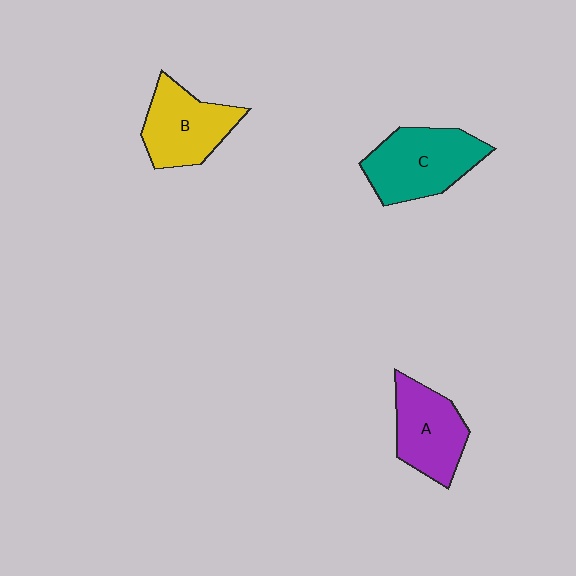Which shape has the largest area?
Shape C (teal).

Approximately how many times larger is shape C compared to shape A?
Approximately 1.2 times.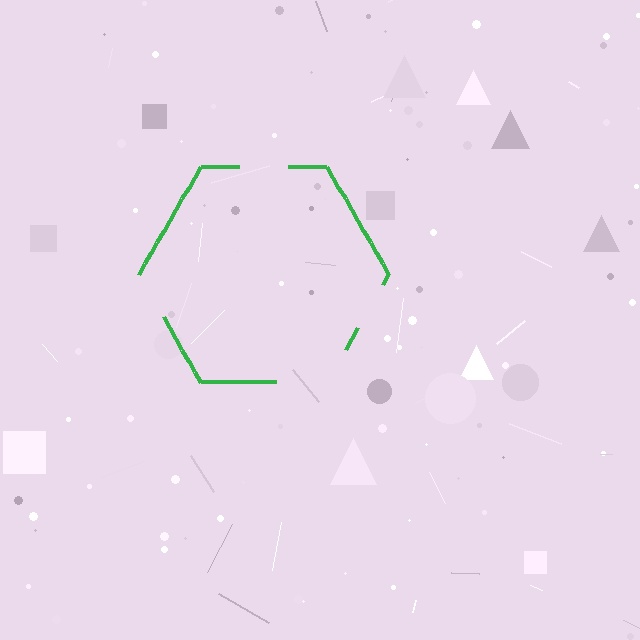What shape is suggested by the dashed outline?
The dashed outline suggests a hexagon.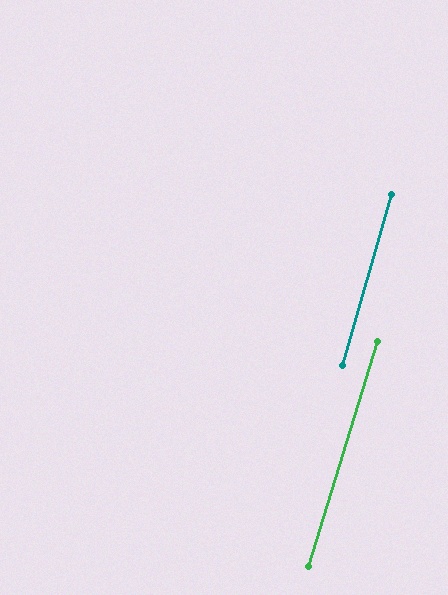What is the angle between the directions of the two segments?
Approximately 1 degree.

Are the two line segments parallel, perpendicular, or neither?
Parallel — their directions differ by only 0.8°.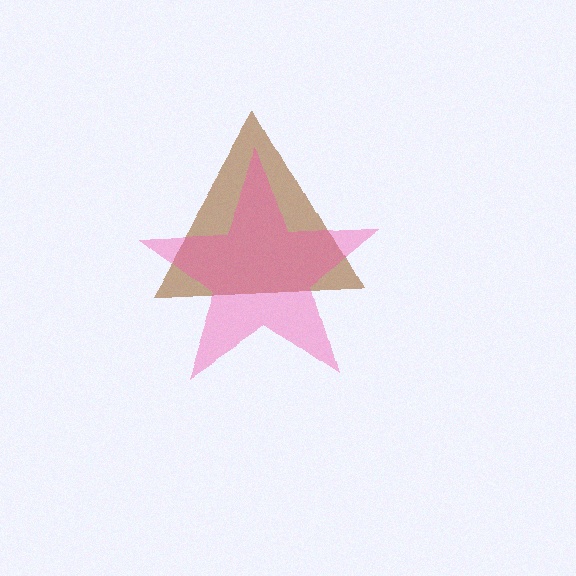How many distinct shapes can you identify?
There are 2 distinct shapes: a brown triangle, a pink star.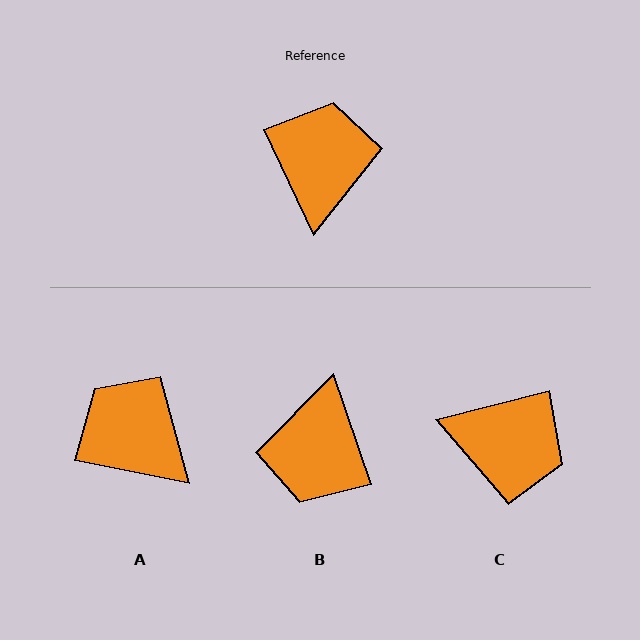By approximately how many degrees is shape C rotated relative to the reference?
Approximately 101 degrees clockwise.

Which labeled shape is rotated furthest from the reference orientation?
B, about 174 degrees away.